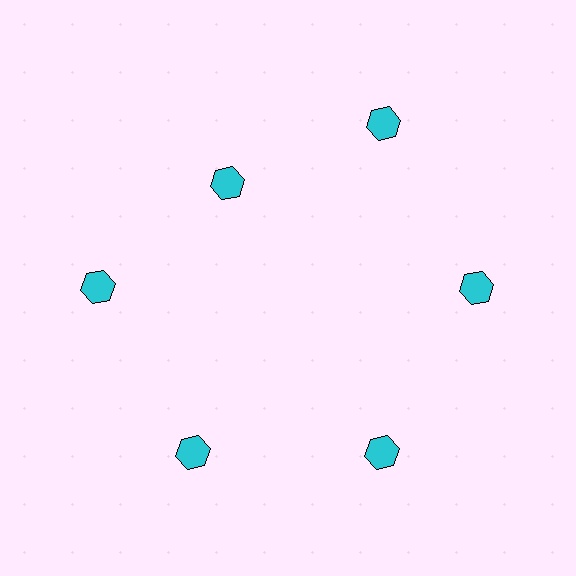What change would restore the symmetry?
The symmetry would be restored by moving it outward, back onto the ring so that all 6 hexagons sit at equal angles and equal distance from the center.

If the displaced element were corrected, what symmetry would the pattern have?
It would have 6-fold rotational symmetry — the pattern would map onto itself every 60 degrees.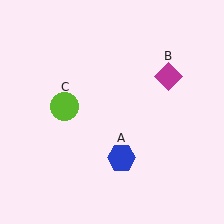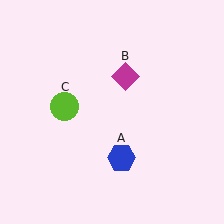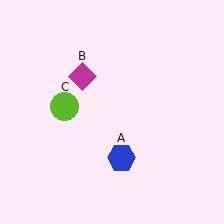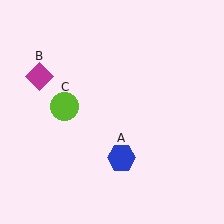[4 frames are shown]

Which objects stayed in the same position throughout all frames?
Blue hexagon (object A) and lime circle (object C) remained stationary.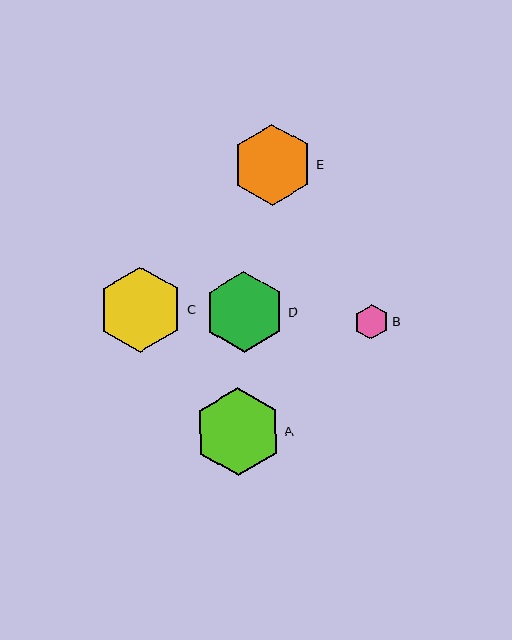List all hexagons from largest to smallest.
From largest to smallest: A, C, E, D, B.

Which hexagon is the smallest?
Hexagon B is the smallest with a size of approximately 35 pixels.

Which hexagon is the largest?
Hexagon A is the largest with a size of approximately 88 pixels.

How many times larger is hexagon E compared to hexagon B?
Hexagon E is approximately 2.3 times the size of hexagon B.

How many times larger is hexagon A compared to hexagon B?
Hexagon A is approximately 2.5 times the size of hexagon B.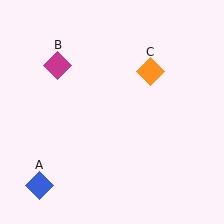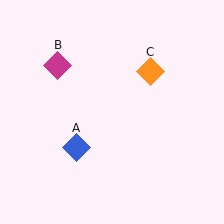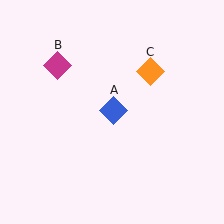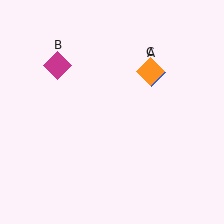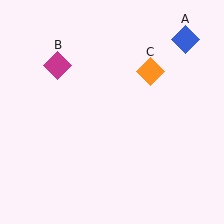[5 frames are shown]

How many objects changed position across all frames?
1 object changed position: blue diamond (object A).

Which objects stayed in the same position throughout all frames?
Magenta diamond (object B) and orange diamond (object C) remained stationary.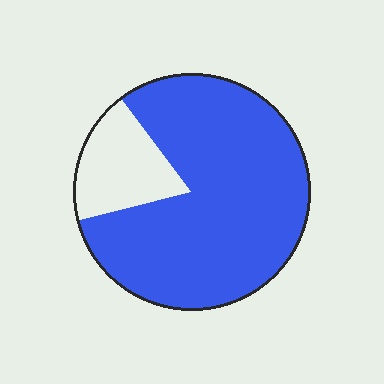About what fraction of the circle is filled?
About four fifths (4/5).